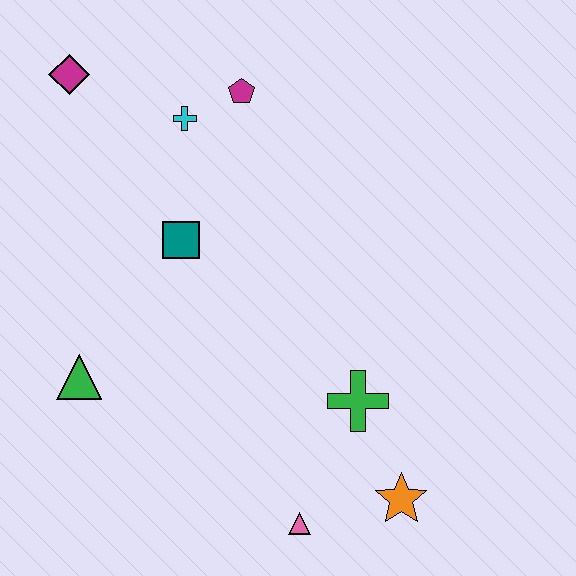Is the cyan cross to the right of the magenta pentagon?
No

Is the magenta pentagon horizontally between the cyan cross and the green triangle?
No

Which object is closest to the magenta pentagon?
The cyan cross is closest to the magenta pentagon.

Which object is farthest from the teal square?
The orange star is farthest from the teal square.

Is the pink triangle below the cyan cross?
Yes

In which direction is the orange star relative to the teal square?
The orange star is below the teal square.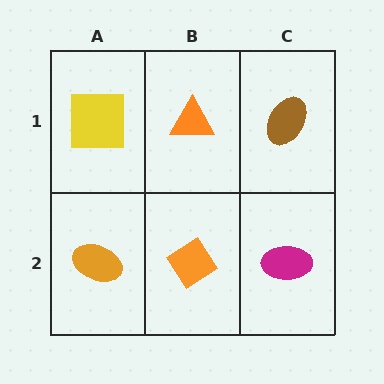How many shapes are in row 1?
3 shapes.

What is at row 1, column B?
An orange triangle.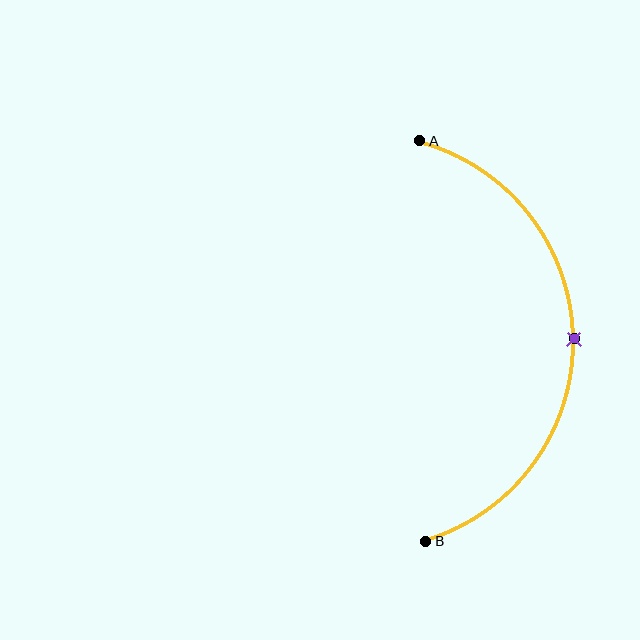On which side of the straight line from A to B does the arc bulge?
The arc bulges to the right of the straight line connecting A and B.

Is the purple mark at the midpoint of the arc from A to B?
Yes. The purple mark lies on the arc at equal arc-length from both A and B — it is the arc midpoint.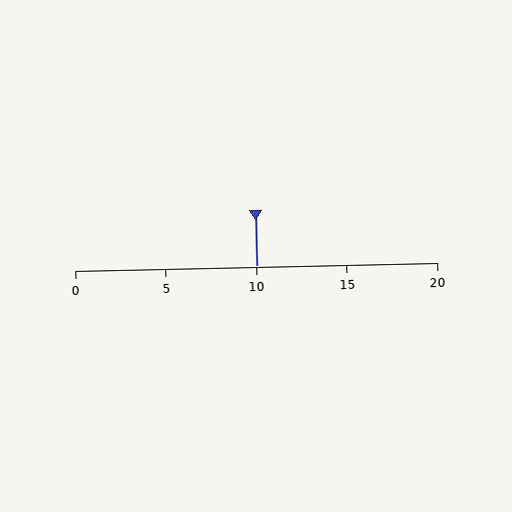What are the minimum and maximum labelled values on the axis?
The axis runs from 0 to 20.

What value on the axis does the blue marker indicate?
The marker indicates approximately 10.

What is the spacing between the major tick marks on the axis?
The major ticks are spaced 5 apart.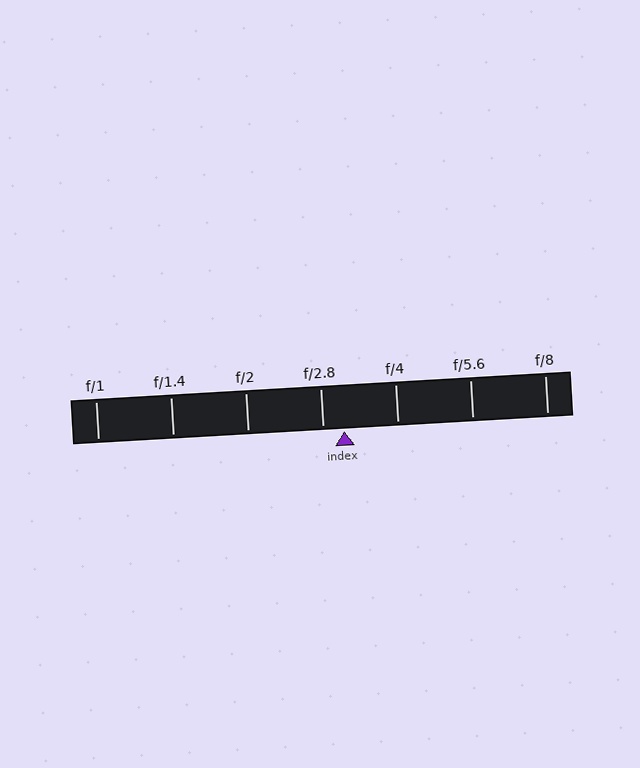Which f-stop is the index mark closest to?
The index mark is closest to f/2.8.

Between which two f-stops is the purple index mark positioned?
The index mark is between f/2.8 and f/4.